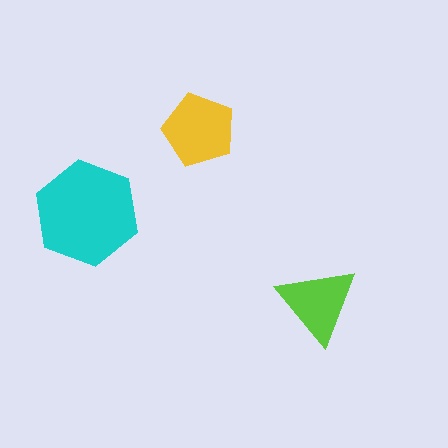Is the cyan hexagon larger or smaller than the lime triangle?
Larger.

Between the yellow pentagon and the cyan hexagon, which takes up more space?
The cyan hexagon.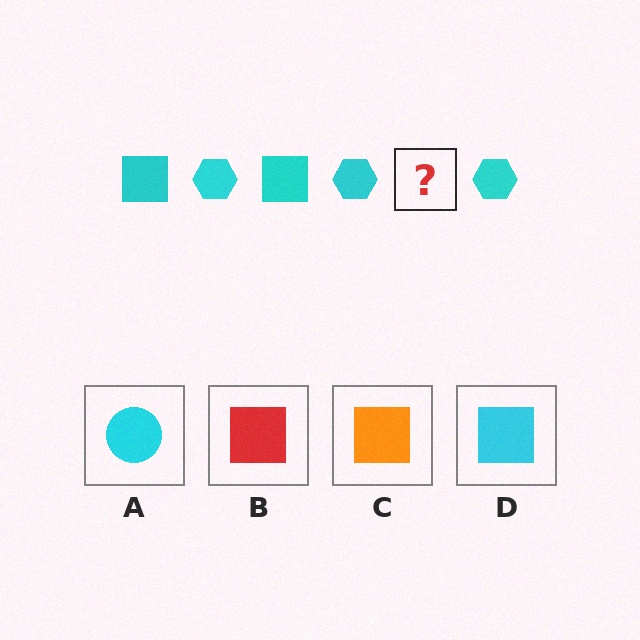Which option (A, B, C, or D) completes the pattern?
D.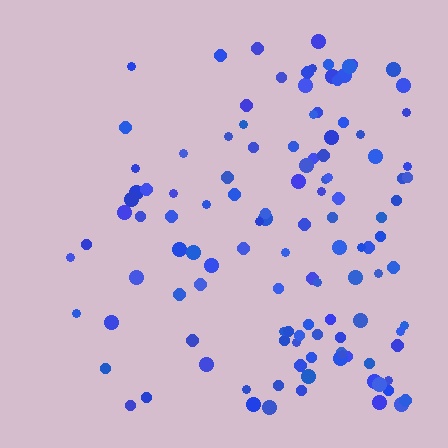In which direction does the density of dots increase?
From left to right, with the right side densest.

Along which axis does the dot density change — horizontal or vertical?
Horizontal.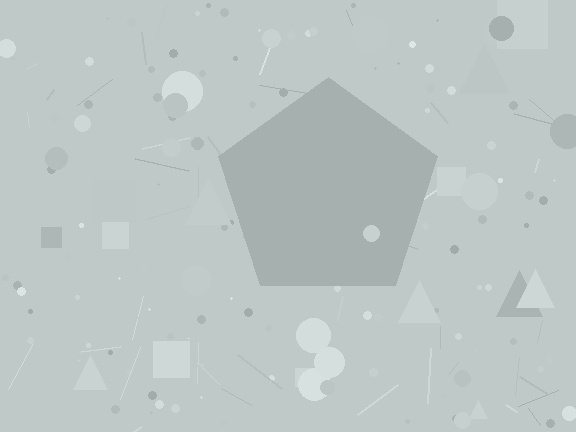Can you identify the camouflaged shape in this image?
The camouflaged shape is a pentagon.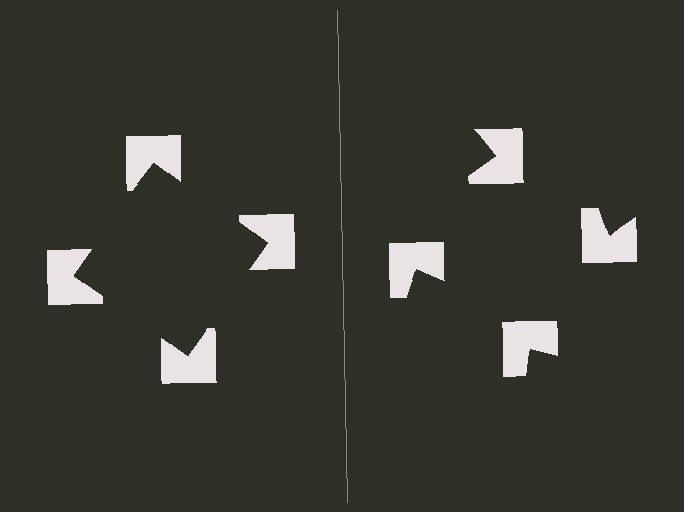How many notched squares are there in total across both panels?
8 — 4 on each side.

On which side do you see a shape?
An illusory square appears on the left side. On the right side the wedge cuts are rotated, so no coherent shape forms.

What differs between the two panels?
The notched squares are positioned identically on both sides; only the wedge orientations differ. On the left they align to a square; on the right they are misaligned.